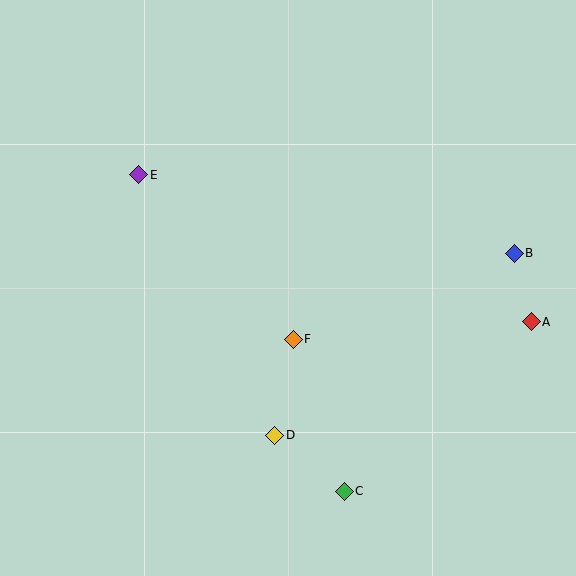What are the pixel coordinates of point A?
Point A is at (531, 322).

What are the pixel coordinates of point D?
Point D is at (275, 435).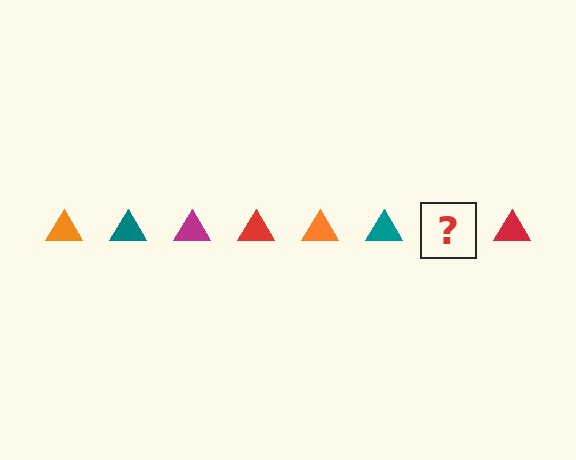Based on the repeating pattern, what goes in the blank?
The blank should be a magenta triangle.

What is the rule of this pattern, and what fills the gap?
The rule is that the pattern cycles through orange, teal, magenta, red triangles. The gap should be filled with a magenta triangle.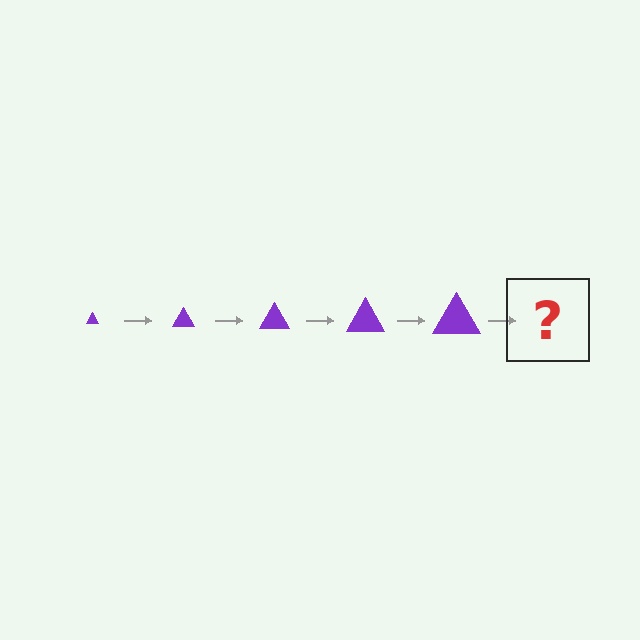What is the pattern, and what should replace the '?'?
The pattern is that the triangle gets progressively larger each step. The '?' should be a purple triangle, larger than the previous one.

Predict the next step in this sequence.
The next step is a purple triangle, larger than the previous one.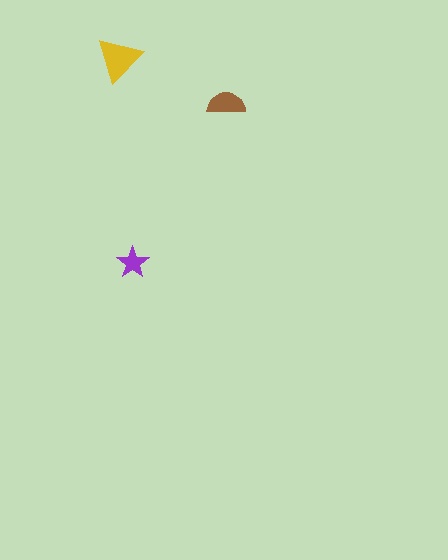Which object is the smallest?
The purple star.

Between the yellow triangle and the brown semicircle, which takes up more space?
The yellow triangle.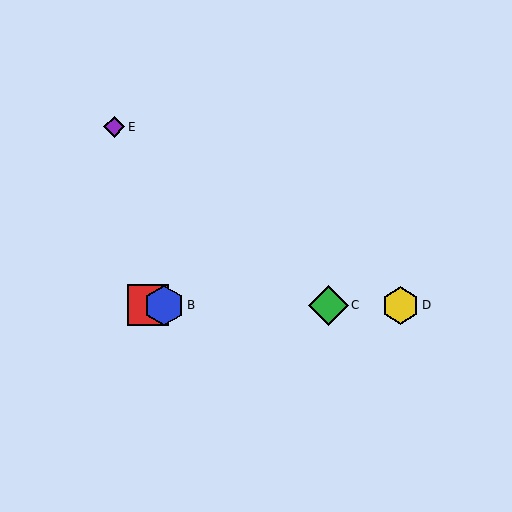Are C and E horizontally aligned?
No, C is at y≈305 and E is at y≈127.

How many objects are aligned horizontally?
4 objects (A, B, C, D) are aligned horizontally.